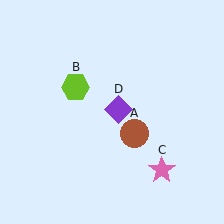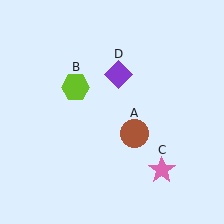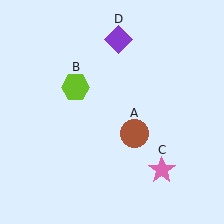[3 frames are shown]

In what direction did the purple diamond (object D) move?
The purple diamond (object D) moved up.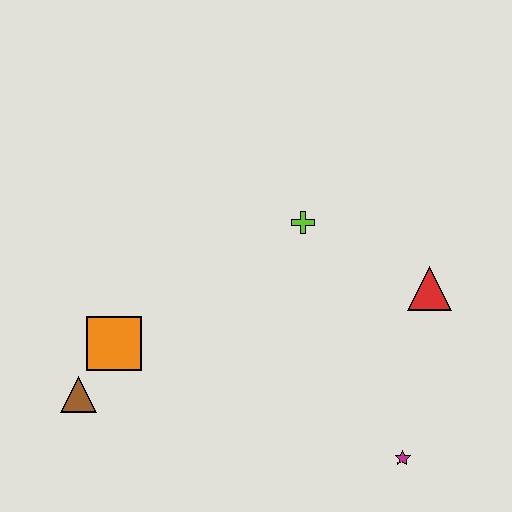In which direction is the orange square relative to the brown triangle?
The orange square is above the brown triangle.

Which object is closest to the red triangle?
The lime cross is closest to the red triangle.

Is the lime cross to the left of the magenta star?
Yes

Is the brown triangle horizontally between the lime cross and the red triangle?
No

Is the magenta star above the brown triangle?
No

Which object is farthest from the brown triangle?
The red triangle is farthest from the brown triangle.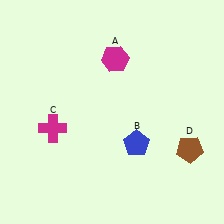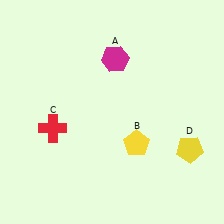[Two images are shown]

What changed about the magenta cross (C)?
In Image 1, C is magenta. In Image 2, it changed to red.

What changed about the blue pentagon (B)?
In Image 1, B is blue. In Image 2, it changed to yellow.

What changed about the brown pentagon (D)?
In Image 1, D is brown. In Image 2, it changed to yellow.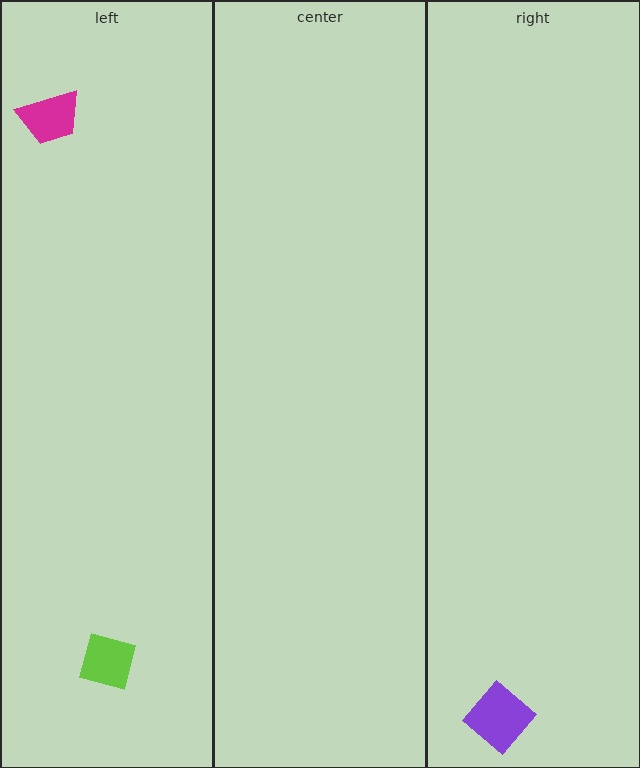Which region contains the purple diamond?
The right region.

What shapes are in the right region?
The purple diamond.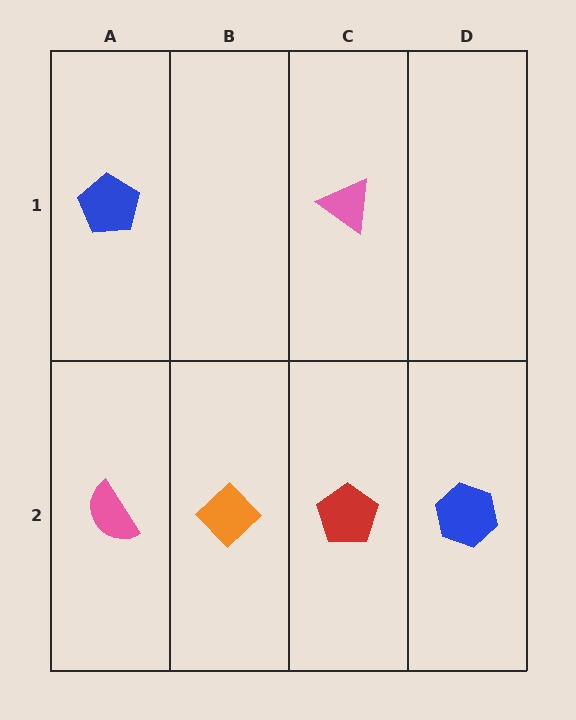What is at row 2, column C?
A red pentagon.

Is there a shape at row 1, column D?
No, that cell is empty.